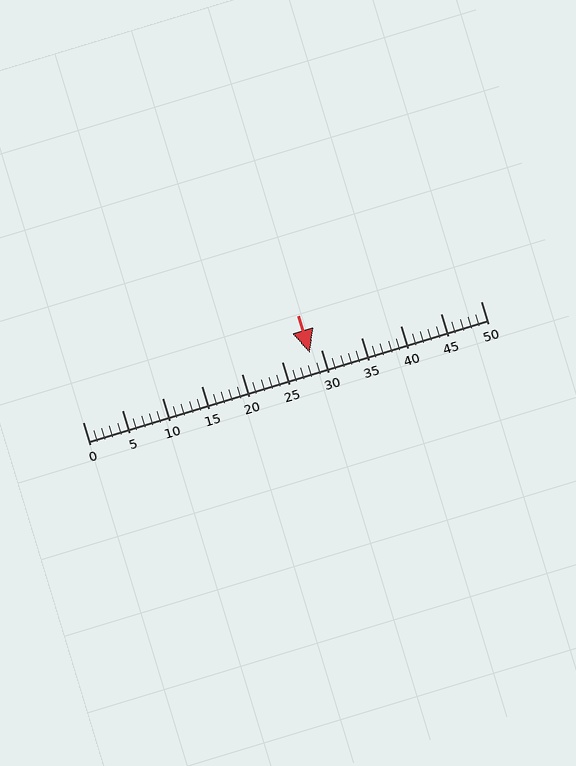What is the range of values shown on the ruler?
The ruler shows values from 0 to 50.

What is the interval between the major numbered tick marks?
The major tick marks are spaced 5 units apart.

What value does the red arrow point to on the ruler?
The red arrow points to approximately 29.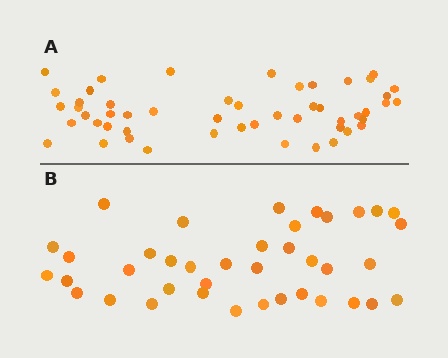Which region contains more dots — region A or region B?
Region A (the top region) has more dots.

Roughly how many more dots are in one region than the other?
Region A has roughly 12 or so more dots than region B.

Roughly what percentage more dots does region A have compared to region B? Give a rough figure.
About 30% more.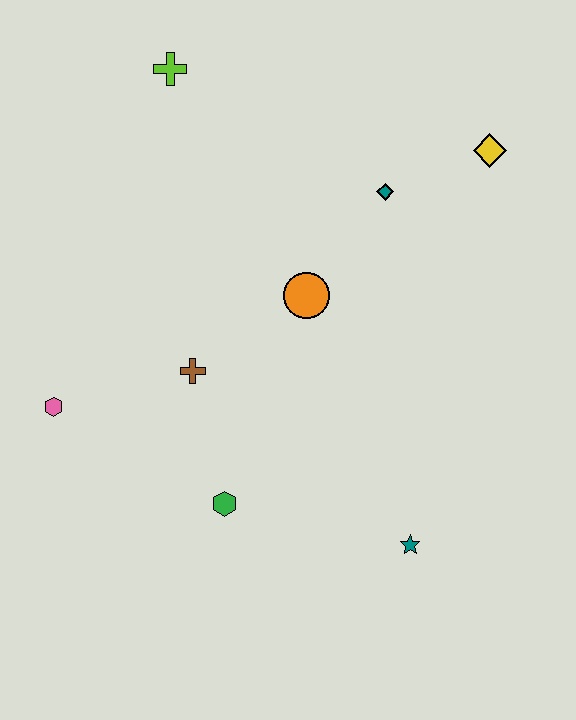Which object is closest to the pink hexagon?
The brown cross is closest to the pink hexagon.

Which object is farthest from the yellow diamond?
The pink hexagon is farthest from the yellow diamond.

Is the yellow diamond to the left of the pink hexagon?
No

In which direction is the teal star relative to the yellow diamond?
The teal star is below the yellow diamond.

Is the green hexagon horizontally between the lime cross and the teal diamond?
Yes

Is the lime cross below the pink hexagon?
No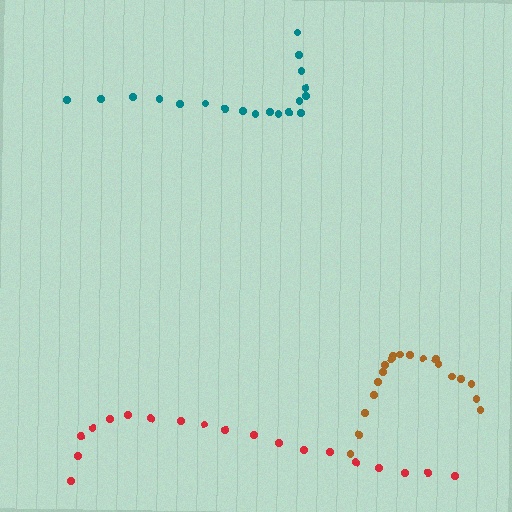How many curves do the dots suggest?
There are 3 distinct paths.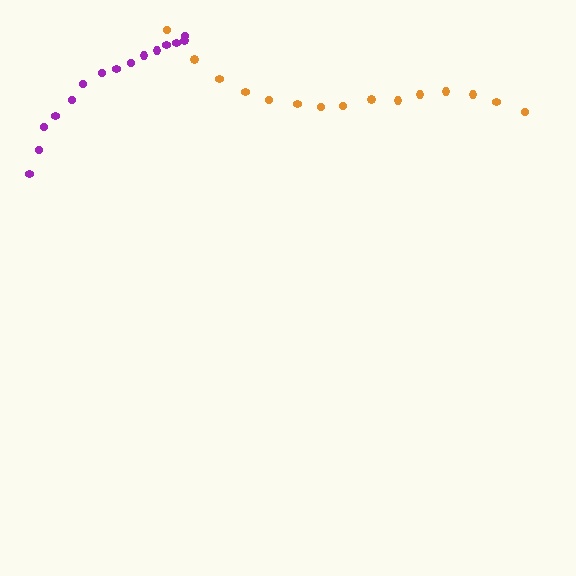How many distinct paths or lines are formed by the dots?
There are 2 distinct paths.